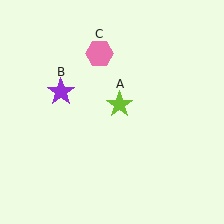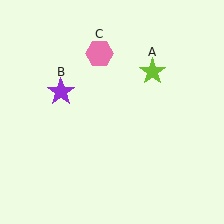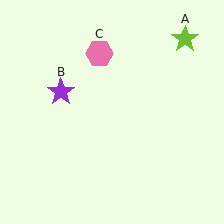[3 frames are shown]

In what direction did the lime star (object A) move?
The lime star (object A) moved up and to the right.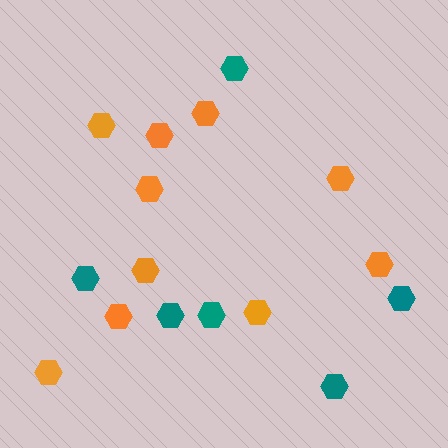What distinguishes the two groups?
There are 2 groups: one group of orange hexagons (10) and one group of teal hexagons (6).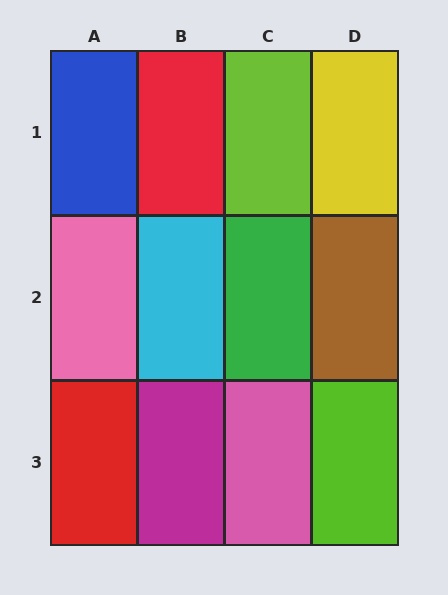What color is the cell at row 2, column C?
Green.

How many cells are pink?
2 cells are pink.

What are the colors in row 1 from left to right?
Blue, red, lime, yellow.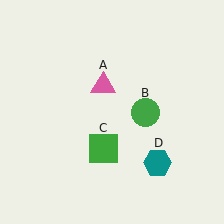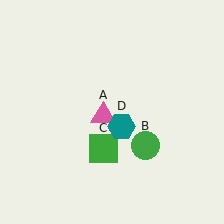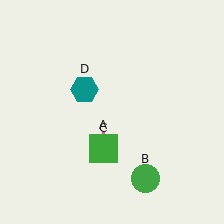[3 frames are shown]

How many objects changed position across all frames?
3 objects changed position: pink triangle (object A), green circle (object B), teal hexagon (object D).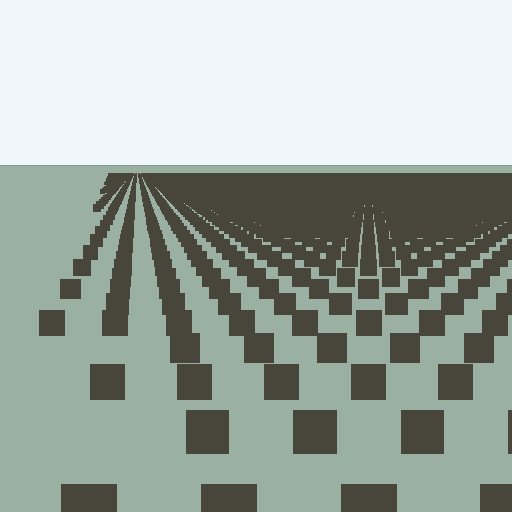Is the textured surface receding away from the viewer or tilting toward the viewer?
The surface is receding away from the viewer. Texture elements get smaller and denser toward the top.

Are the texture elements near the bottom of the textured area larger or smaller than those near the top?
Larger. Near the bottom, elements are closer to the viewer and appear at a bigger on-screen size.